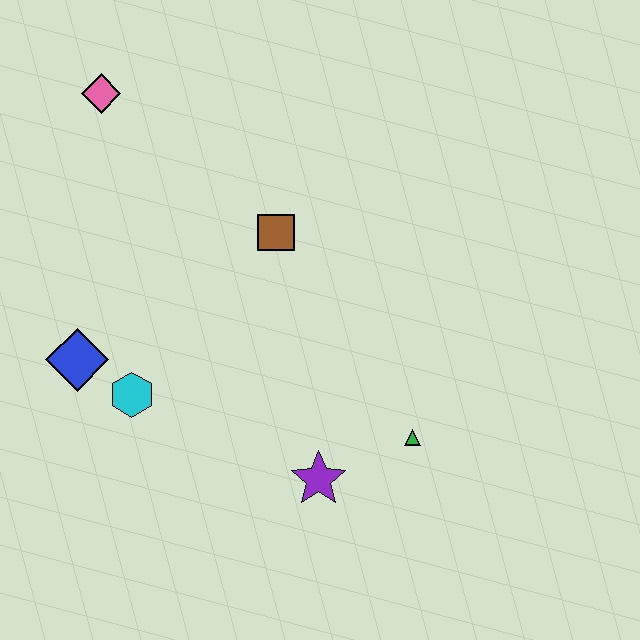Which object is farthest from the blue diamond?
The green triangle is farthest from the blue diamond.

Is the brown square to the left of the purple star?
Yes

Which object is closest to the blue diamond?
The cyan hexagon is closest to the blue diamond.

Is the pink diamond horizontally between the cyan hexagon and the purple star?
No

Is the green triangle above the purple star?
Yes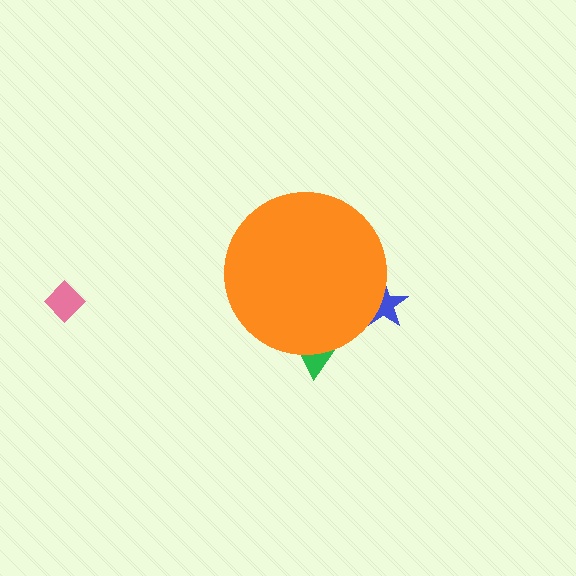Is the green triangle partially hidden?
Yes, the green triangle is partially hidden behind the orange circle.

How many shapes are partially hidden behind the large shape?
2 shapes are partially hidden.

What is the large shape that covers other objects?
An orange circle.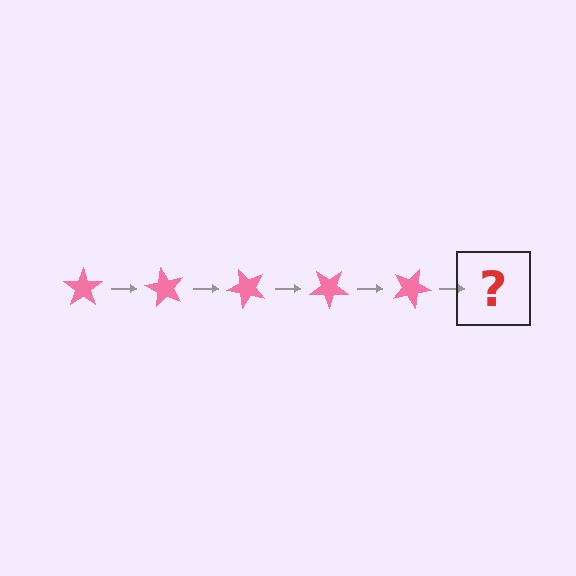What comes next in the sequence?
The next element should be a pink star rotated 300 degrees.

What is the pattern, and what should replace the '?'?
The pattern is that the star rotates 60 degrees each step. The '?' should be a pink star rotated 300 degrees.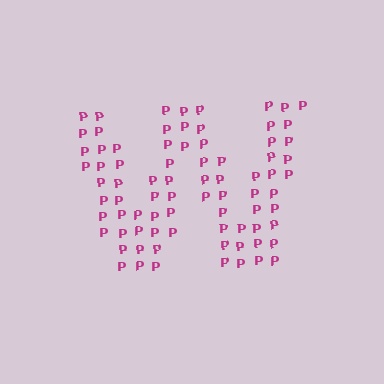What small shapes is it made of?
It is made of small letter P's.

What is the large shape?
The large shape is the letter W.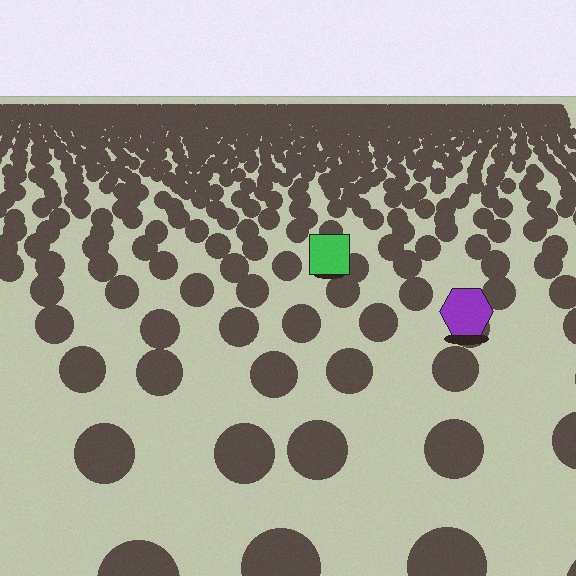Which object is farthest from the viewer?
The green square is farthest from the viewer. It appears smaller and the ground texture around it is denser.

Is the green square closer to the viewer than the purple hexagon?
No. The purple hexagon is closer — you can tell from the texture gradient: the ground texture is coarser near it.